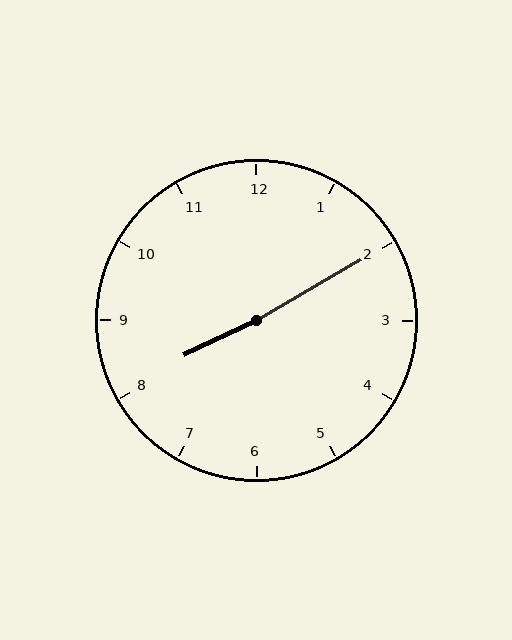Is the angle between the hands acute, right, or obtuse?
It is obtuse.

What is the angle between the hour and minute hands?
Approximately 175 degrees.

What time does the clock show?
8:10.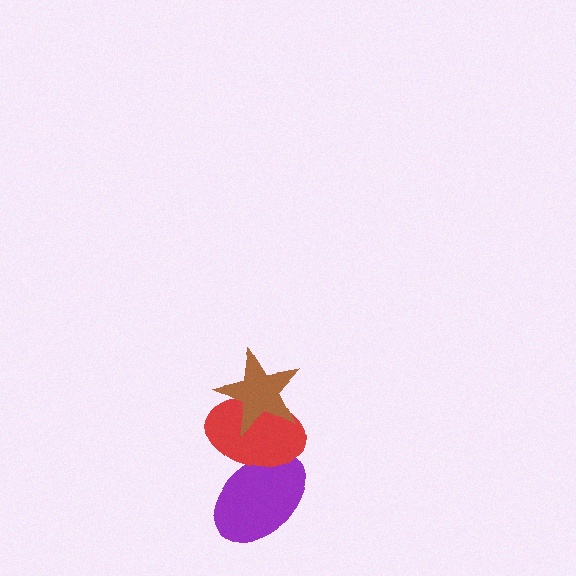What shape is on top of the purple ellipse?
The red ellipse is on top of the purple ellipse.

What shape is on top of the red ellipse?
The brown star is on top of the red ellipse.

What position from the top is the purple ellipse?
The purple ellipse is 3rd from the top.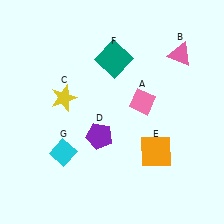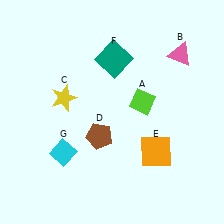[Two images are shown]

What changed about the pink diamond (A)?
In Image 1, A is pink. In Image 2, it changed to lime.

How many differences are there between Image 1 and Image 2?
There are 2 differences between the two images.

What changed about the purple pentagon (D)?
In Image 1, D is purple. In Image 2, it changed to brown.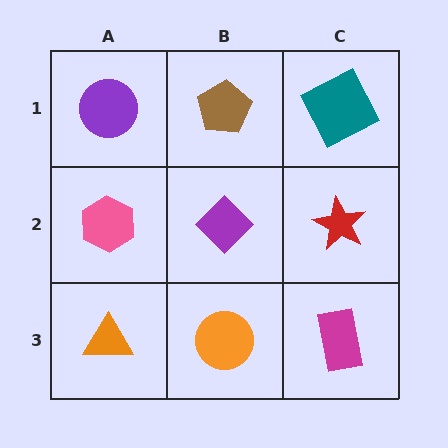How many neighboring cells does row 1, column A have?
2.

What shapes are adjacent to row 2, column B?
A brown pentagon (row 1, column B), an orange circle (row 3, column B), a pink hexagon (row 2, column A), a red star (row 2, column C).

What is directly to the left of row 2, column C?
A purple diamond.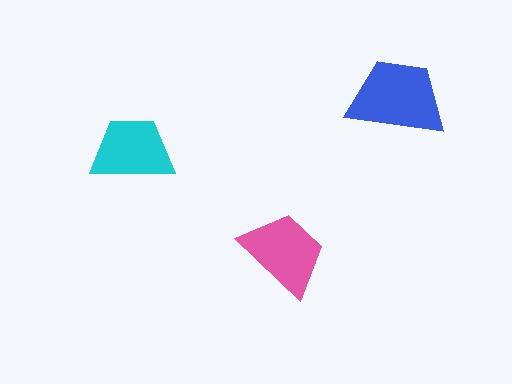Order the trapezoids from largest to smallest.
the blue one, the pink one, the cyan one.